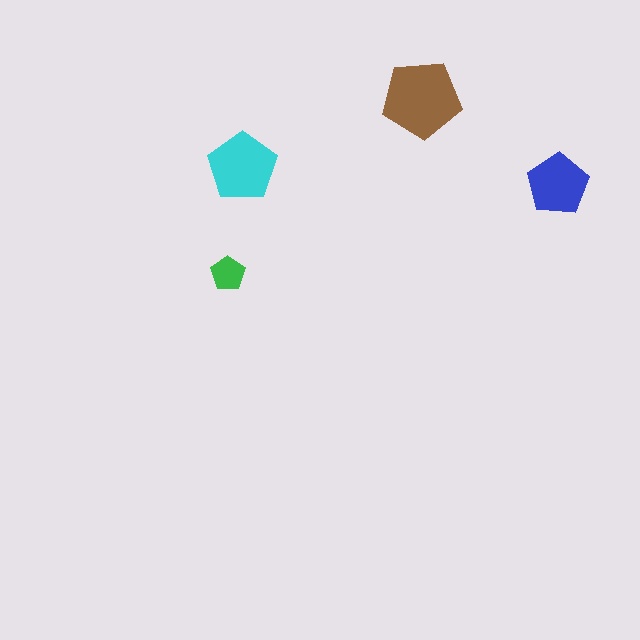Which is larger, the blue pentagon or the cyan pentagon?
The cyan one.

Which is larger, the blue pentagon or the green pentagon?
The blue one.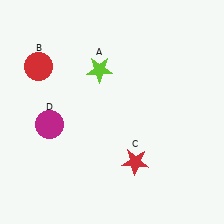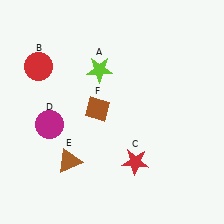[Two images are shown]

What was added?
A brown triangle (E), a brown diamond (F) were added in Image 2.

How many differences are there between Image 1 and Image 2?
There are 2 differences between the two images.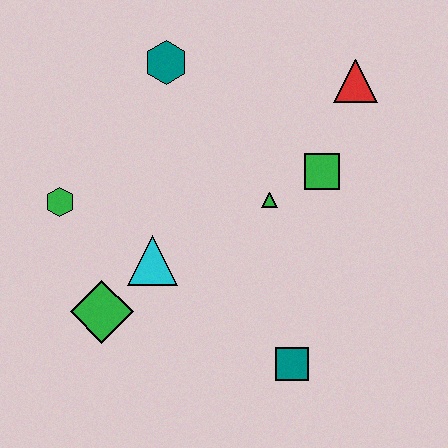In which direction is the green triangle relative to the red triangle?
The green triangle is below the red triangle.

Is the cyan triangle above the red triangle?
No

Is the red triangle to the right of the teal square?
Yes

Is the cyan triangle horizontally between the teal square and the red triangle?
No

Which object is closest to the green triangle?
The green square is closest to the green triangle.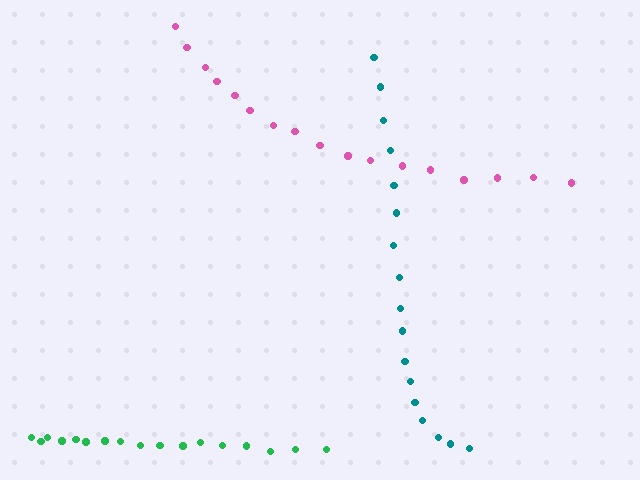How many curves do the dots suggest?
There are 3 distinct paths.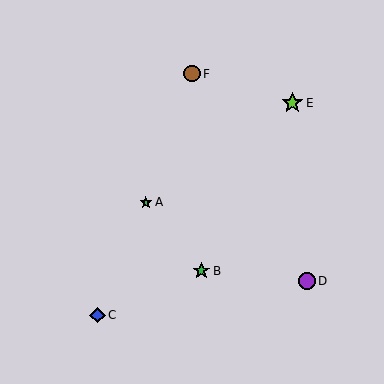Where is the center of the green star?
The center of the green star is at (201, 271).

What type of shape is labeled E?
Shape E is a lime star.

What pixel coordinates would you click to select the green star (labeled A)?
Click at (146, 202) to select the green star A.